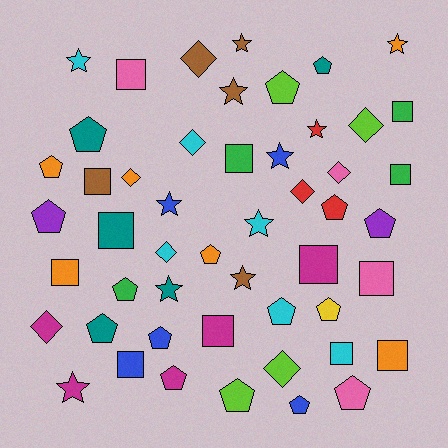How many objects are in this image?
There are 50 objects.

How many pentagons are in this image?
There are 17 pentagons.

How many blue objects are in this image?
There are 5 blue objects.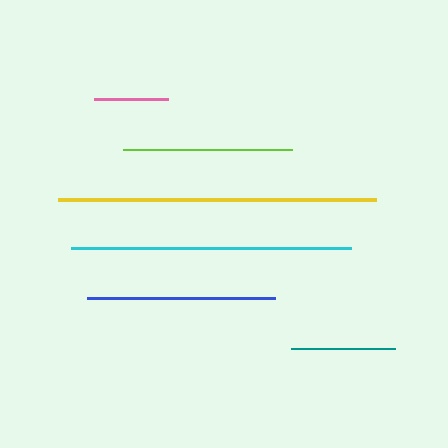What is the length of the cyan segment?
The cyan segment is approximately 280 pixels long.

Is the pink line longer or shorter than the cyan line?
The cyan line is longer than the pink line.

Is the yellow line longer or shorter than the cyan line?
The yellow line is longer than the cyan line.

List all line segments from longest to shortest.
From longest to shortest: yellow, cyan, blue, lime, teal, pink.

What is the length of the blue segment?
The blue segment is approximately 188 pixels long.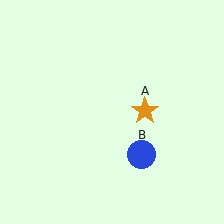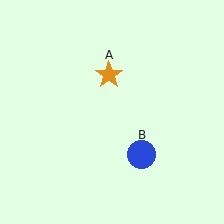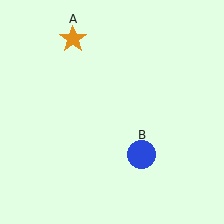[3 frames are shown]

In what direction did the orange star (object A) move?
The orange star (object A) moved up and to the left.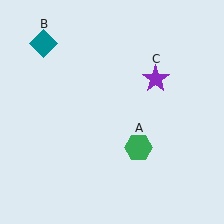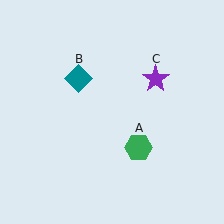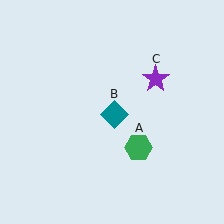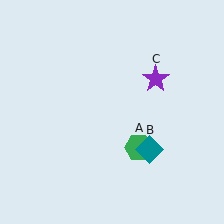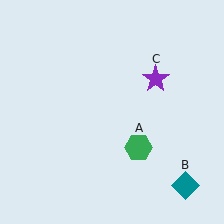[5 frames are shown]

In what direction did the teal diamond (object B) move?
The teal diamond (object B) moved down and to the right.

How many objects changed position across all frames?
1 object changed position: teal diamond (object B).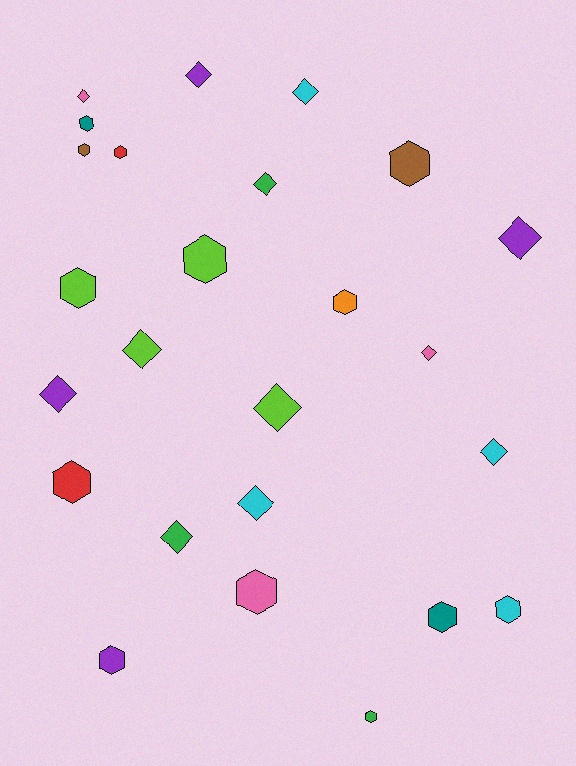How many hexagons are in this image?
There are 13 hexagons.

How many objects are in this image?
There are 25 objects.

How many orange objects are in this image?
There is 1 orange object.